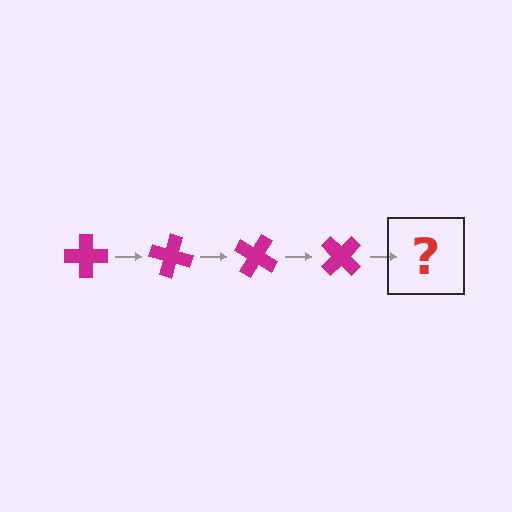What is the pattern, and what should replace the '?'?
The pattern is that the cross rotates 15 degrees each step. The '?' should be a magenta cross rotated 60 degrees.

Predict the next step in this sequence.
The next step is a magenta cross rotated 60 degrees.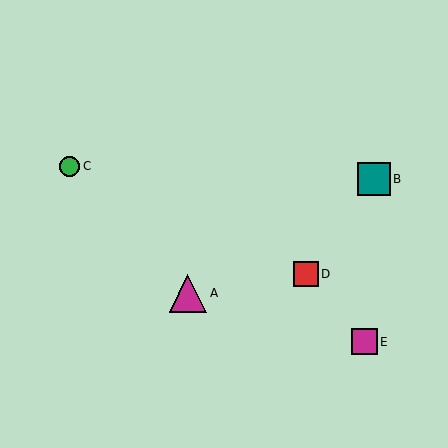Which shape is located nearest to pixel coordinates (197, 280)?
The magenta triangle (labeled A) at (188, 293) is nearest to that location.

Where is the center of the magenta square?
The center of the magenta square is at (365, 342).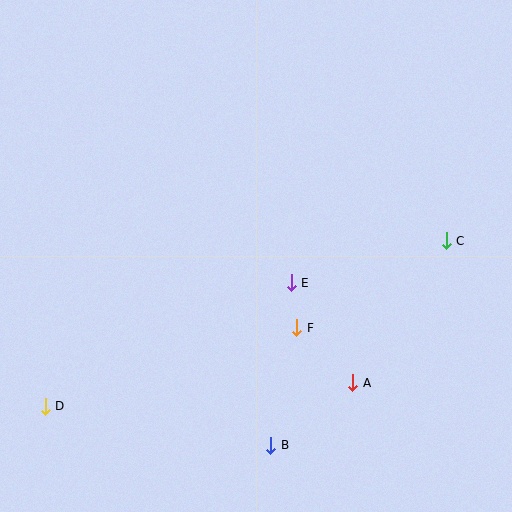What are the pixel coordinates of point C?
Point C is at (446, 241).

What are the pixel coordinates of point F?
Point F is at (297, 328).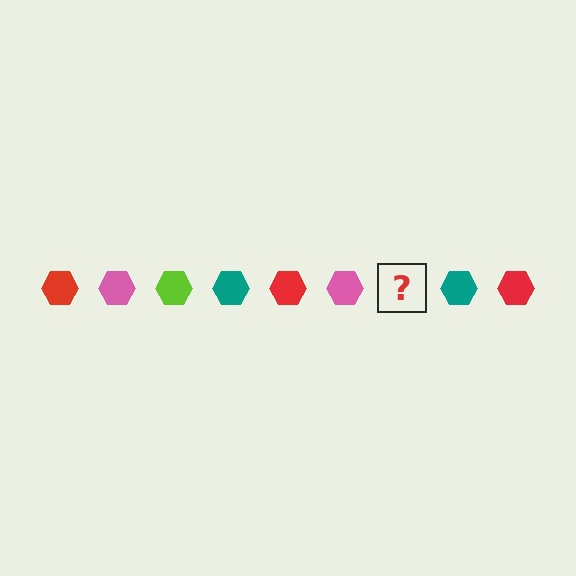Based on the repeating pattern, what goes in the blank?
The blank should be a lime hexagon.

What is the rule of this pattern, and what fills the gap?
The rule is that the pattern cycles through red, pink, lime, teal hexagons. The gap should be filled with a lime hexagon.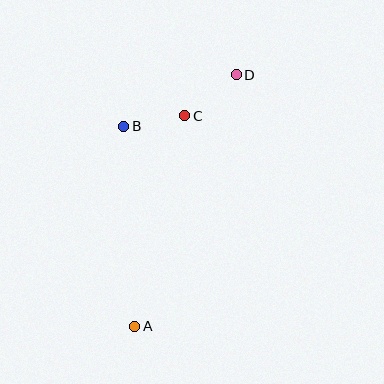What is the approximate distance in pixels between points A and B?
The distance between A and B is approximately 200 pixels.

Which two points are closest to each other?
Points B and C are closest to each other.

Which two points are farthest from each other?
Points A and D are farthest from each other.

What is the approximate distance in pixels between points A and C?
The distance between A and C is approximately 216 pixels.